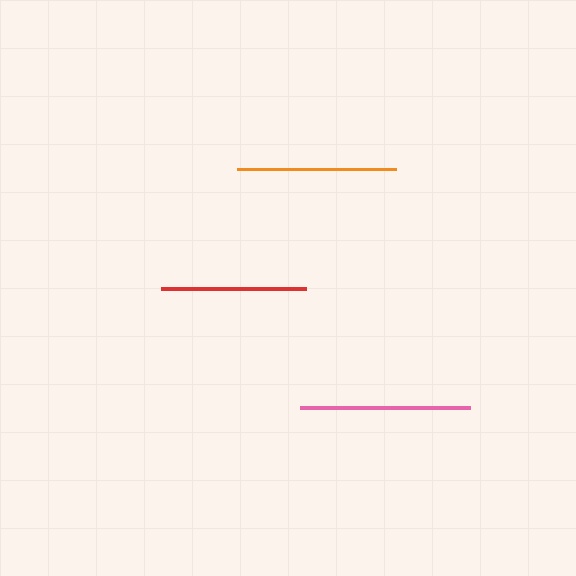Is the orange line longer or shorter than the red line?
The orange line is longer than the red line.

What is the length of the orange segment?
The orange segment is approximately 159 pixels long.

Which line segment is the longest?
The pink line is the longest at approximately 169 pixels.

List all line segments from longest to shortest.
From longest to shortest: pink, orange, red.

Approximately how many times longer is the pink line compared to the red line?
The pink line is approximately 1.2 times the length of the red line.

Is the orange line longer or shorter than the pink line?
The pink line is longer than the orange line.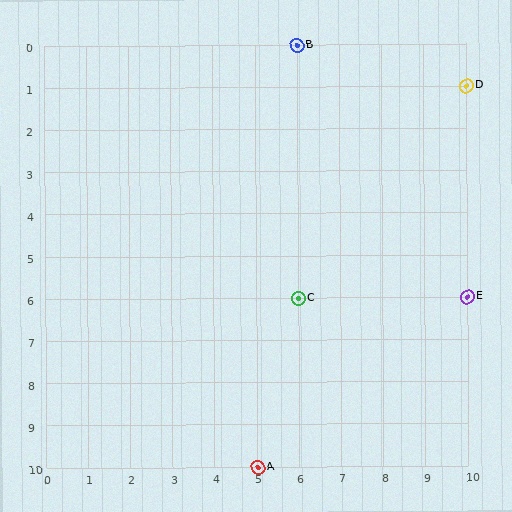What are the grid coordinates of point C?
Point C is at grid coordinates (6, 6).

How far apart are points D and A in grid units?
Points D and A are 5 columns and 9 rows apart (about 10.3 grid units diagonally).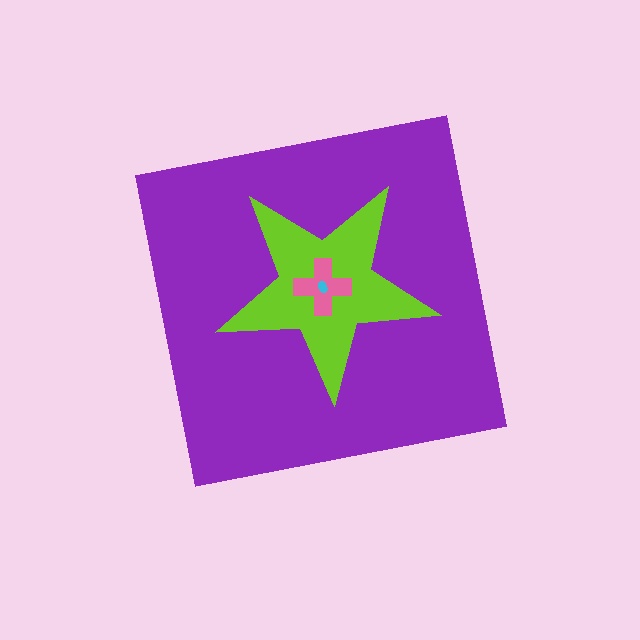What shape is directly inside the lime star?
The pink cross.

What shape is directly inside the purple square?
The lime star.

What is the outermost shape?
The purple square.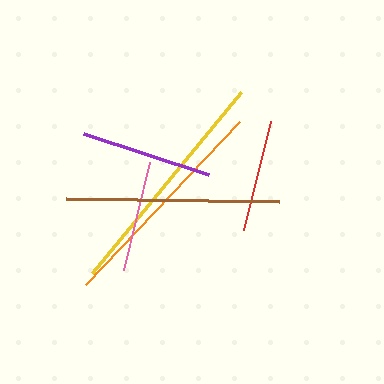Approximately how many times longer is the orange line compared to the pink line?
The orange line is approximately 2.0 times the length of the pink line.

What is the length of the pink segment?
The pink segment is approximately 111 pixels long.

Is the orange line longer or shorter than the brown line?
The orange line is longer than the brown line.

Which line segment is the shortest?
The pink line is the shortest at approximately 111 pixels.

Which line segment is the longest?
The yellow line is the longest at approximately 234 pixels.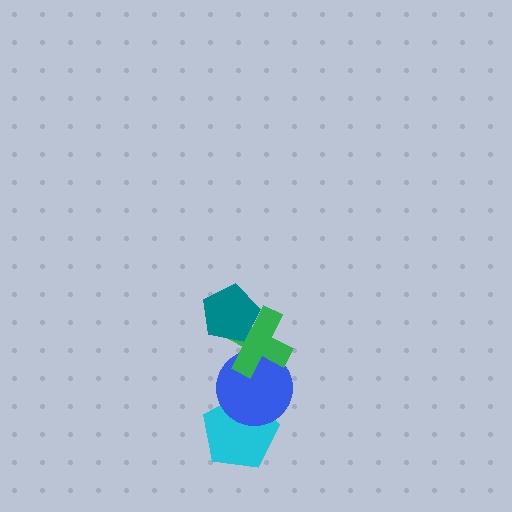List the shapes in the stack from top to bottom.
From top to bottom: the teal pentagon, the green cross, the blue circle, the cyan pentagon.